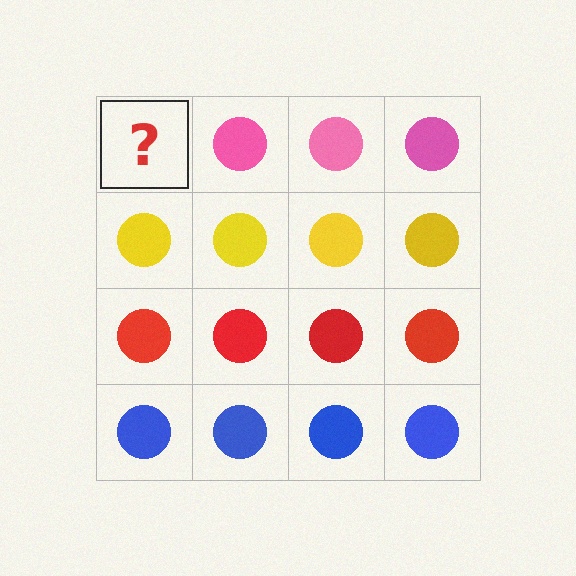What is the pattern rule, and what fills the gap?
The rule is that each row has a consistent color. The gap should be filled with a pink circle.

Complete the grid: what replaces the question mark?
The question mark should be replaced with a pink circle.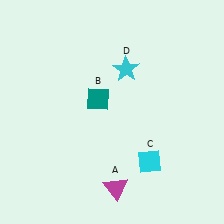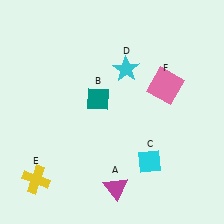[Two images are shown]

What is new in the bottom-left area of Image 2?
A yellow cross (E) was added in the bottom-left area of Image 2.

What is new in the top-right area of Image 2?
A pink square (F) was added in the top-right area of Image 2.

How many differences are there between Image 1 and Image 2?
There are 2 differences between the two images.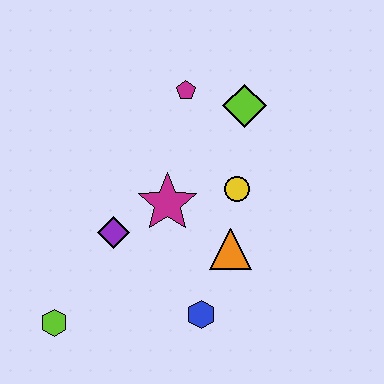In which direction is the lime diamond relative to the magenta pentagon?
The lime diamond is to the right of the magenta pentagon.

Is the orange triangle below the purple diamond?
Yes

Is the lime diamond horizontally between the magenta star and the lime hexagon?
No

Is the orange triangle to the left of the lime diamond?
Yes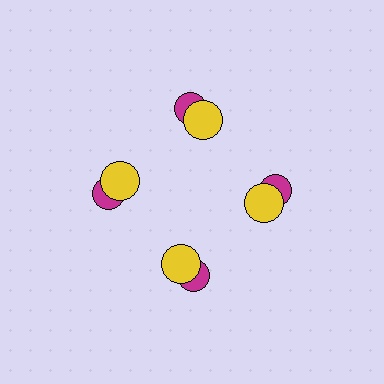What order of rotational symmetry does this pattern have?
This pattern has 4-fold rotational symmetry.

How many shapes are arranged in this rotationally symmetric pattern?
There are 8 shapes, arranged in 4 groups of 2.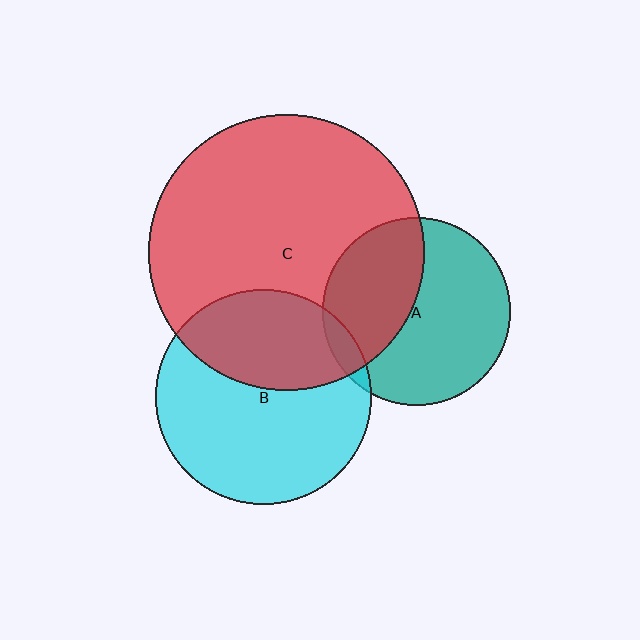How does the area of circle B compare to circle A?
Approximately 1.3 times.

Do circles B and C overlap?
Yes.